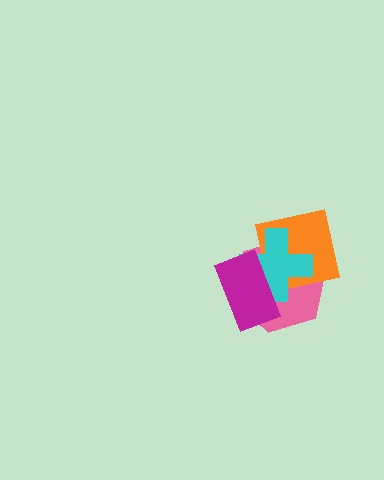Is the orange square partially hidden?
Yes, it is partially covered by another shape.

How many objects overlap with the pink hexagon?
3 objects overlap with the pink hexagon.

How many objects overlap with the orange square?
2 objects overlap with the orange square.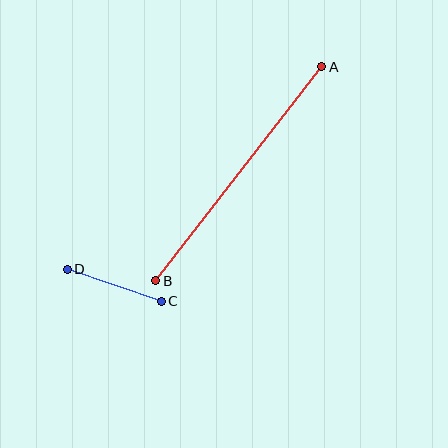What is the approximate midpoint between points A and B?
The midpoint is at approximately (239, 174) pixels.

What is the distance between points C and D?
The distance is approximately 99 pixels.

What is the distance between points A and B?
The distance is approximately 271 pixels.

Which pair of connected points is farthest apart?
Points A and B are farthest apart.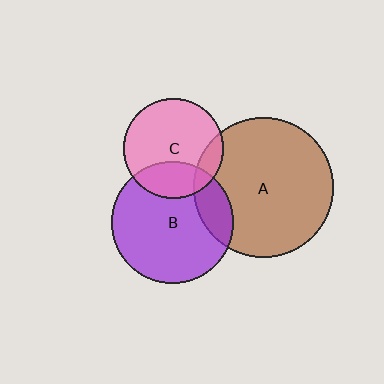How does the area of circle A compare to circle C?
Approximately 2.0 times.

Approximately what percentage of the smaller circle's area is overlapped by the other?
Approximately 15%.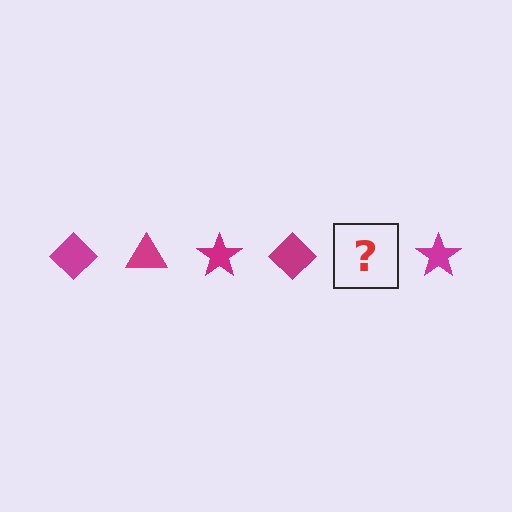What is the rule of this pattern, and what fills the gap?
The rule is that the pattern cycles through diamond, triangle, star shapes in magenta. The gap should be filled with a magenta triangle.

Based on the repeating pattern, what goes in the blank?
The blank should be a magenta triangle.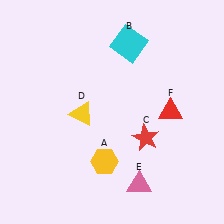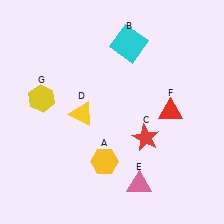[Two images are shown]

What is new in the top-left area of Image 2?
A yellow hexagon (G) was added in the top-left area of Image 2.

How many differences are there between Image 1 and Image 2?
There is 1 difference between the two images.